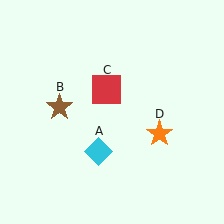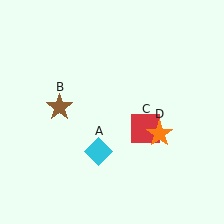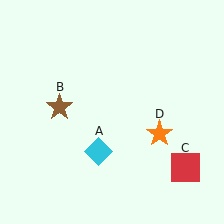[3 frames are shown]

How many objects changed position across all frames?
1 object changed position: red square (object C).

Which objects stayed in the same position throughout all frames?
Cyan diamond (object A) and brown star (object B) and orange star (object D) remained stationary.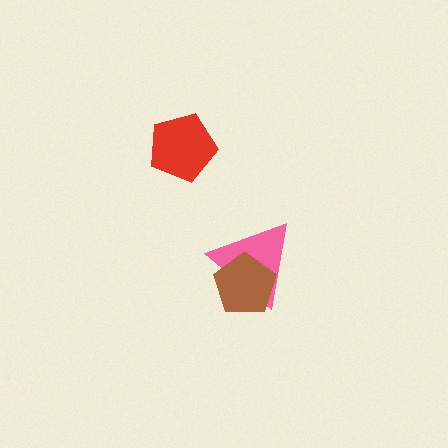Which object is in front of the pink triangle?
The brown pentagon is in front of the pink triangle.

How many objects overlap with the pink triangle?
1 object overlaps with the pink triangle.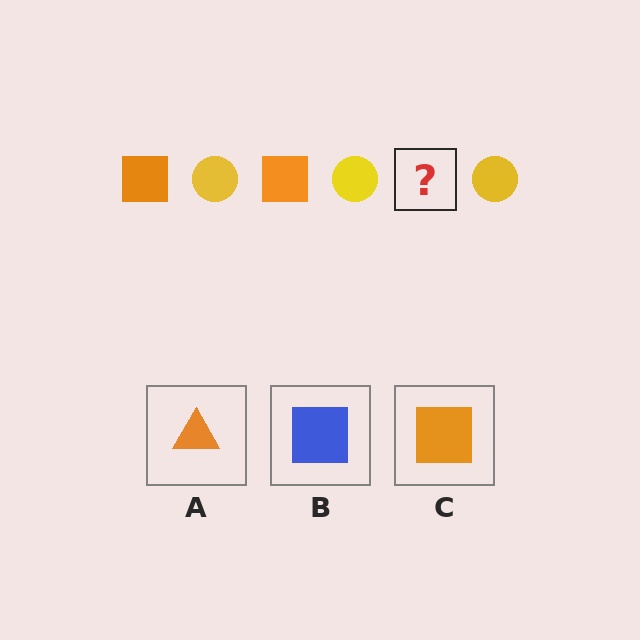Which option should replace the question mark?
Option C.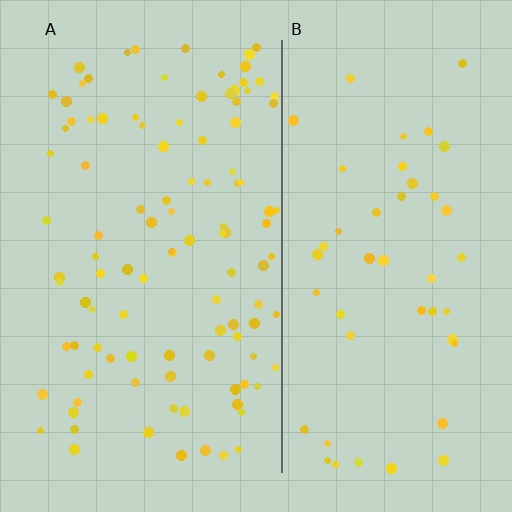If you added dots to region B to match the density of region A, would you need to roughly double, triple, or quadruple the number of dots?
Approximately double.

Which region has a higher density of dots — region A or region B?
A (the left).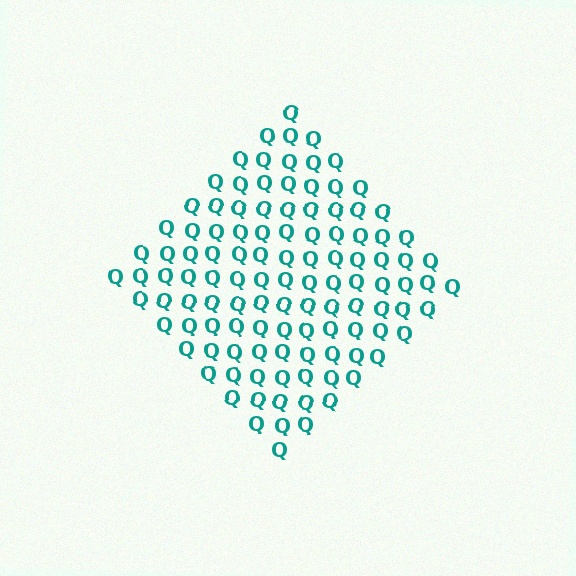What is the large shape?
The large shape is a diamond.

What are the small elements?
The small elements are letter Q's.